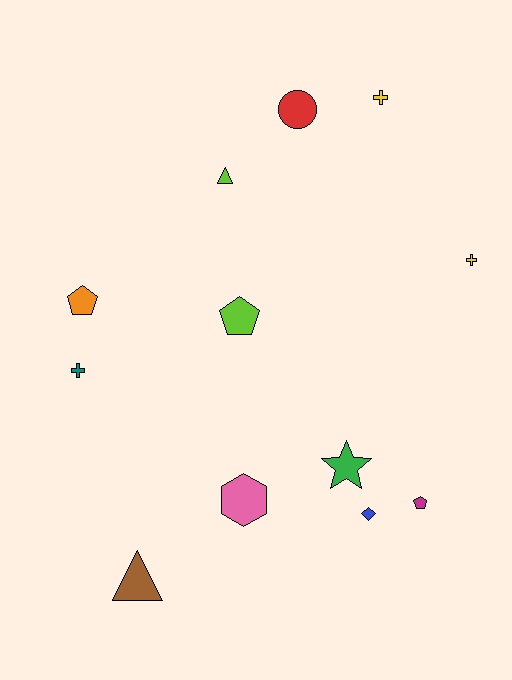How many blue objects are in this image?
There is 1 blue object.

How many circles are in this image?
There is 1 circle.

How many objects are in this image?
There are 12 objects.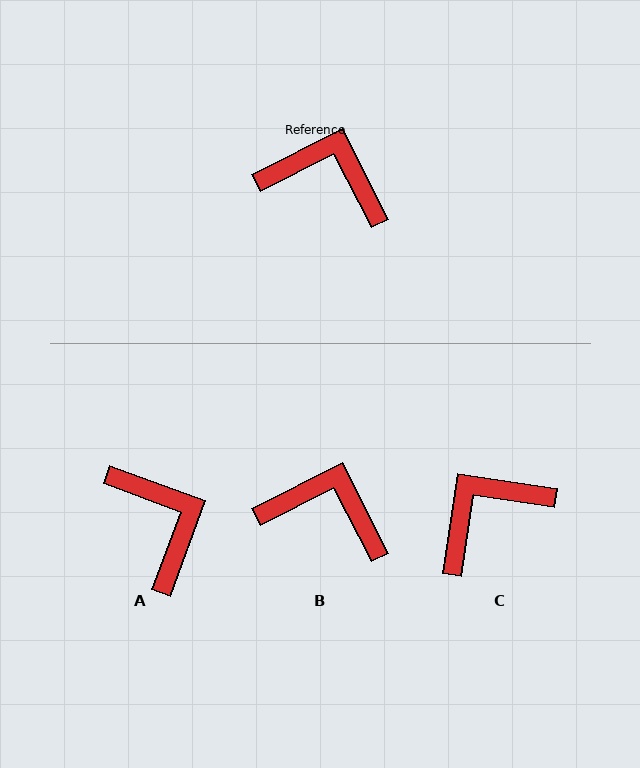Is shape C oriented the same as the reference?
No, it is off by about 54 degrees.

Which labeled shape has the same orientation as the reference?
B.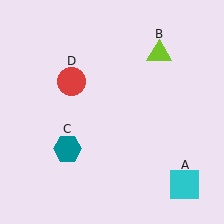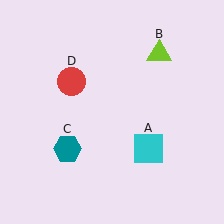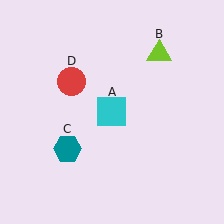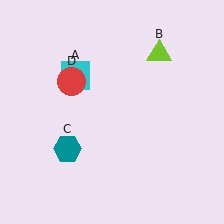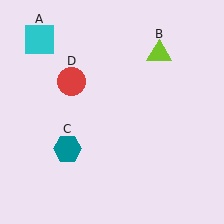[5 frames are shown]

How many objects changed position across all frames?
1 object changed position: cyan square (object A).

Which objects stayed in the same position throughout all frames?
Lime triangle (object B) and teal hexagon (object C) and red circle (object D) remained stationary.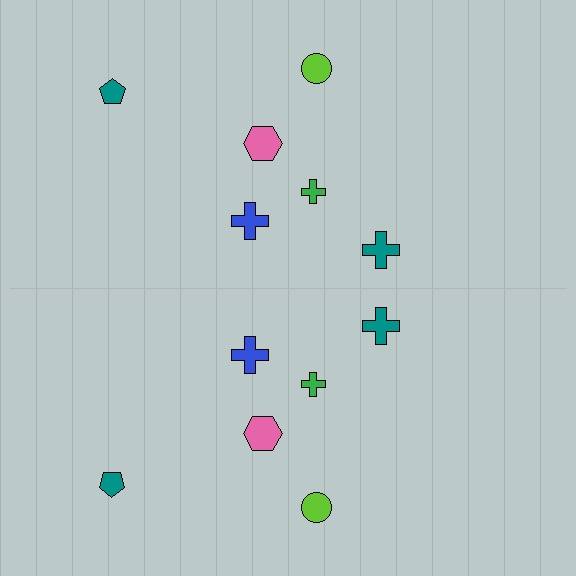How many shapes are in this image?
There are 12 shapes in this image.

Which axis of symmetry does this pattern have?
The pattern has a horizontal axis of symmetry running through the center of the image.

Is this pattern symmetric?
Yes, this pattern has bilateral (reflection) symmetry.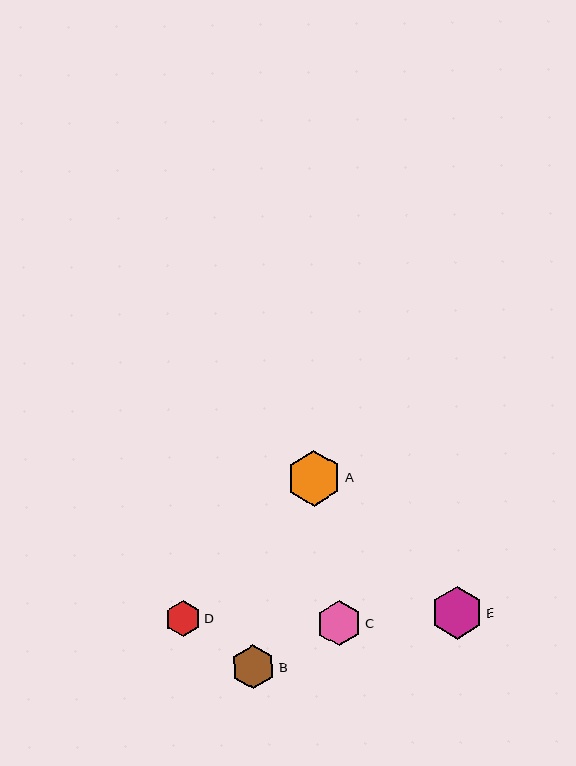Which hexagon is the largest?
Hexagon A is the largest with a size of approximately 55 pixels.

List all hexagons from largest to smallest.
From largest to smallest: A, E, C, B, D.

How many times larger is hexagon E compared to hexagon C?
Hexagon E is approximately 1.2 times the size of hexagon C.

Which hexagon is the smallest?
Hexagon D is the smallest with a size of approximately 36 pixels.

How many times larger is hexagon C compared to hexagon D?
Hexagon C is approximately 1.3 times the size of hexagon D.